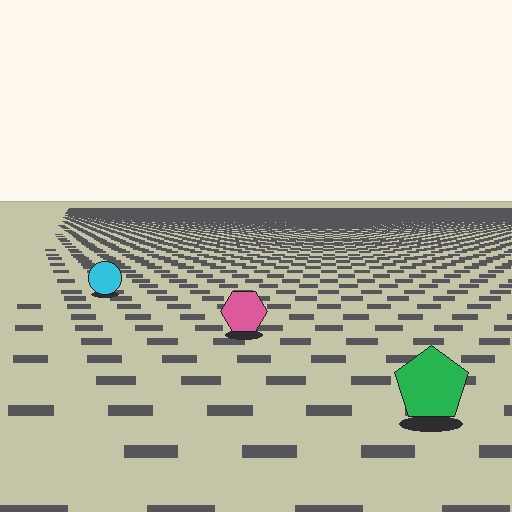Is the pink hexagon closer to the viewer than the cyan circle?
Yes. The pink hexagon is closer — you can tell from the texture gradient: the ground texture is coarser near it.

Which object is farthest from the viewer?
The cyan circle is farthest from the viewer. It appears smaller and the ground texture around it is denser.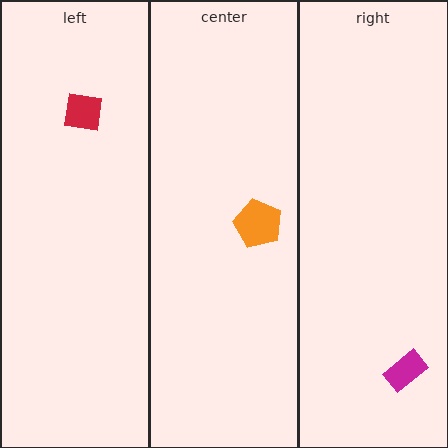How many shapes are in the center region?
1.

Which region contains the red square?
The left region.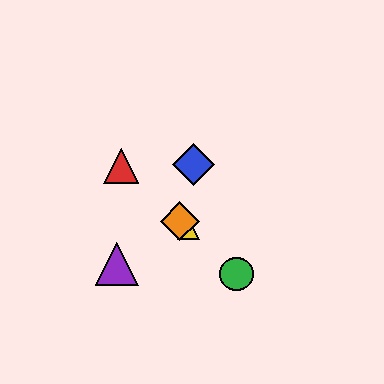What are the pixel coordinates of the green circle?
The green circle is at (237, 274).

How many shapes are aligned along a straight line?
4 shapes (the red triangle, the green circle, the yellow triangle, the orange diamond) are aligned along a straight line.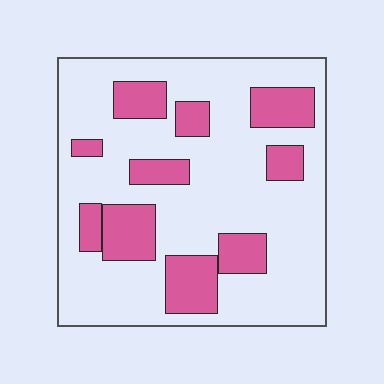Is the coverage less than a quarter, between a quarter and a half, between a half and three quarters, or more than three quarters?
Between a quarter and a half.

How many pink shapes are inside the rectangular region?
10.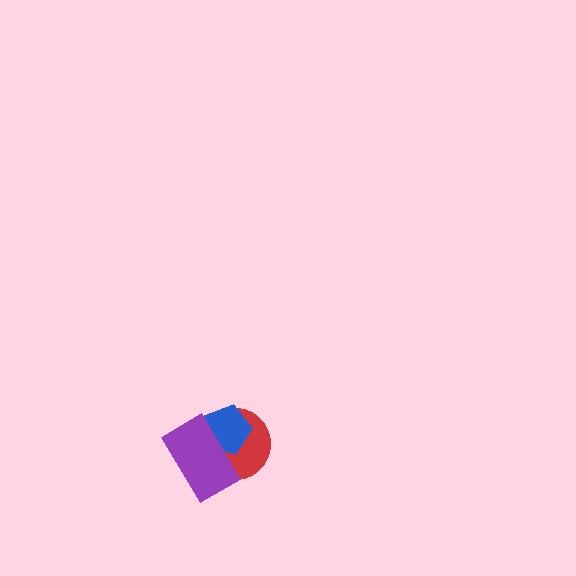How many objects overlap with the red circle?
2 objects overlap with the red circle.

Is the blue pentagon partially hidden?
Yes, it is partially covered by another shape.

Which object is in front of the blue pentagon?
The purple rectangle is in front of the blue pentagon.